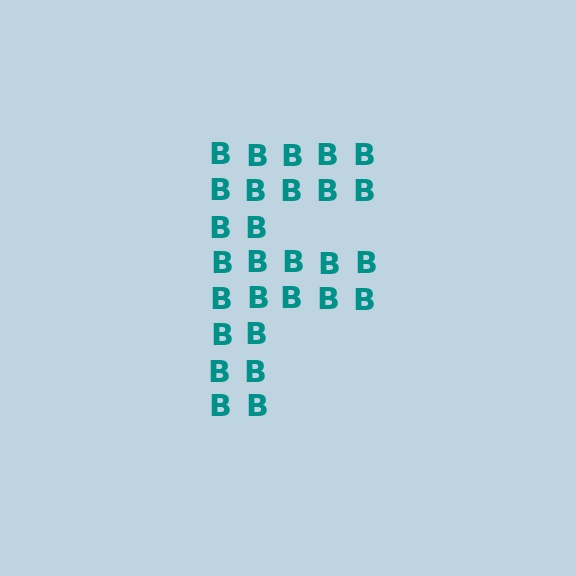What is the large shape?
The large shape is the letter F.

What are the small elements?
The small elements are letter B's.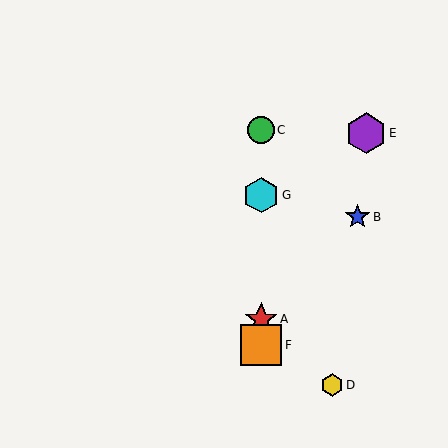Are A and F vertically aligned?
Yes, both are at x≈261.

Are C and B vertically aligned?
No, C is at x≈261 and B is at x≈357.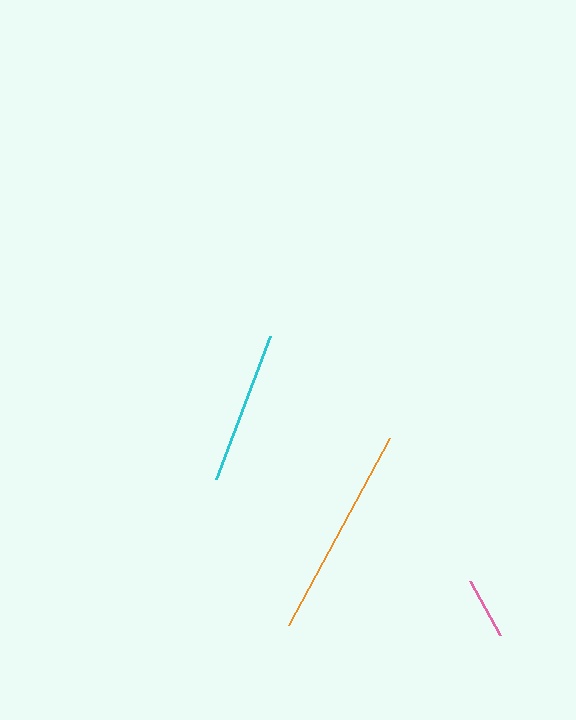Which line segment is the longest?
The orange line is the longest at approximately 213 pixels.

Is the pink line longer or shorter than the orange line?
The orange line is longer than the pink line.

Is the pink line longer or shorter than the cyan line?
The cyan line is longer than the pink line.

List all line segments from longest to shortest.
From longest to shortest: orange, cyan, pink.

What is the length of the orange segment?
The orange segment is approximately 213 pixels long.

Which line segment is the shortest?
The pink line is the shortest at approximately 61 pixels.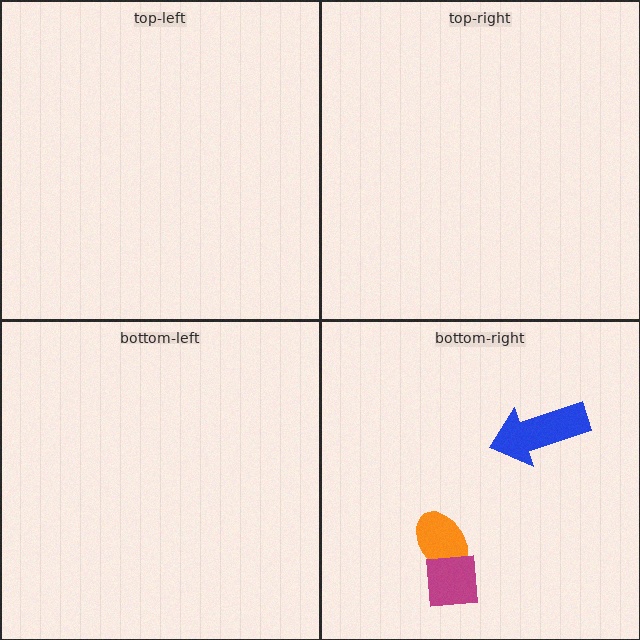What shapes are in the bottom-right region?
The orange ellipse, the blue arrow, the magenta square.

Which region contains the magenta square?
The bottom-right region.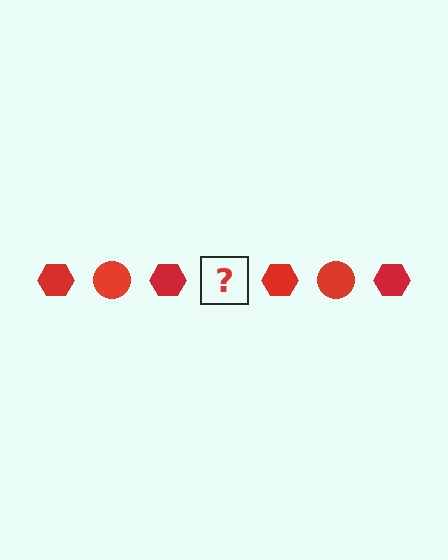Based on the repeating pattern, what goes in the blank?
The blank should be a red circle.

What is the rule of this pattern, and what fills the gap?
The rule is that the pattern cycles through hexagon, circle shapes in red. The gap should be filled with a red circle.